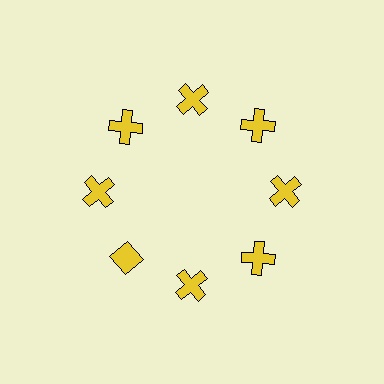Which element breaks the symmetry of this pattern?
The yellow diamond at roughly the 8 o'clock position breaks the symmetry. All other shapes are yellow crosses.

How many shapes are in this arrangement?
There are 8 shapes arranged in a ring pattern.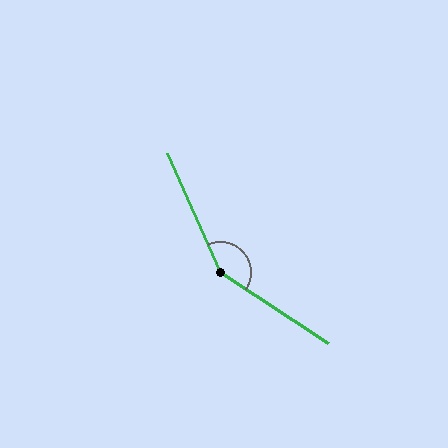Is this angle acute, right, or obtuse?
It is obtuse.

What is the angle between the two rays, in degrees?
Approximately 147 degrees.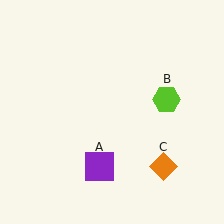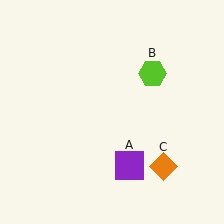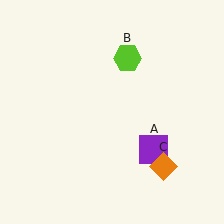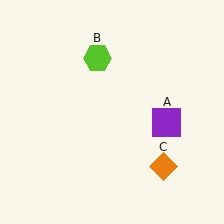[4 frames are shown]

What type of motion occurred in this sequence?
The purple square (object A), lime hexagon (object B) rotated counterclockwise around the center of the scene.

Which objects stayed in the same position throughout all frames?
Orange diamond (object C) remained stationary.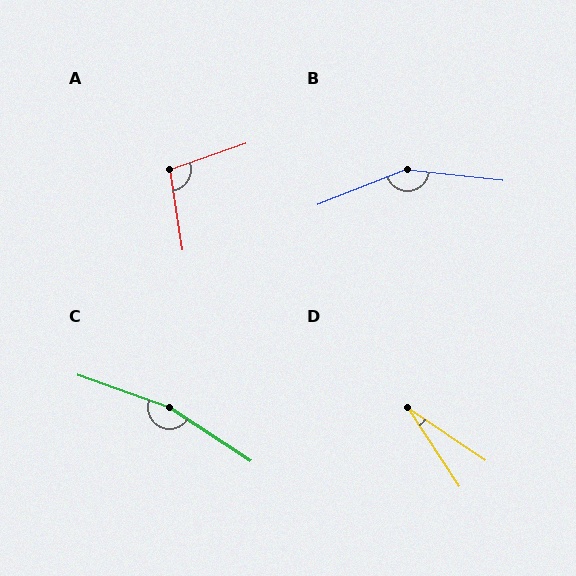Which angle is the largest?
C, at approximately 166 degrees.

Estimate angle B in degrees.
Approximately 152 degrees.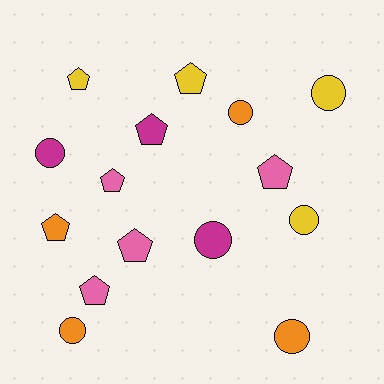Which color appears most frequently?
Yellow, with 4 objects.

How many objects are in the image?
There are 15 objects.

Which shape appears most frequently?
Pentagon, with 8 objects.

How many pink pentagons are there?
There are 4 pink pentagons.